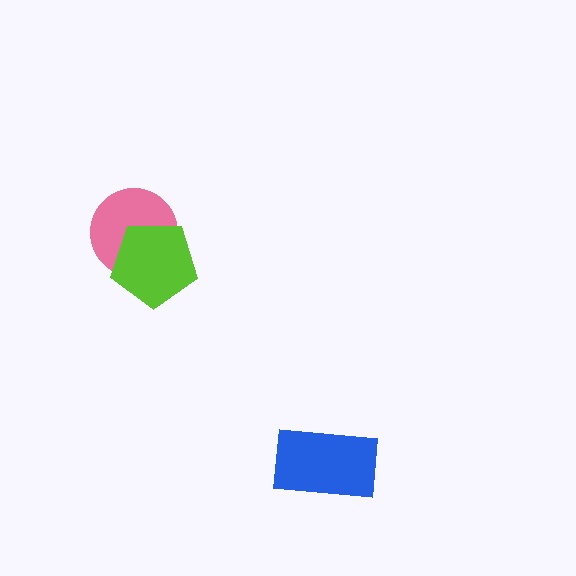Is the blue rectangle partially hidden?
No, no other shape covers it.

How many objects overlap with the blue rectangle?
0 objects overlap with the blue rectangle.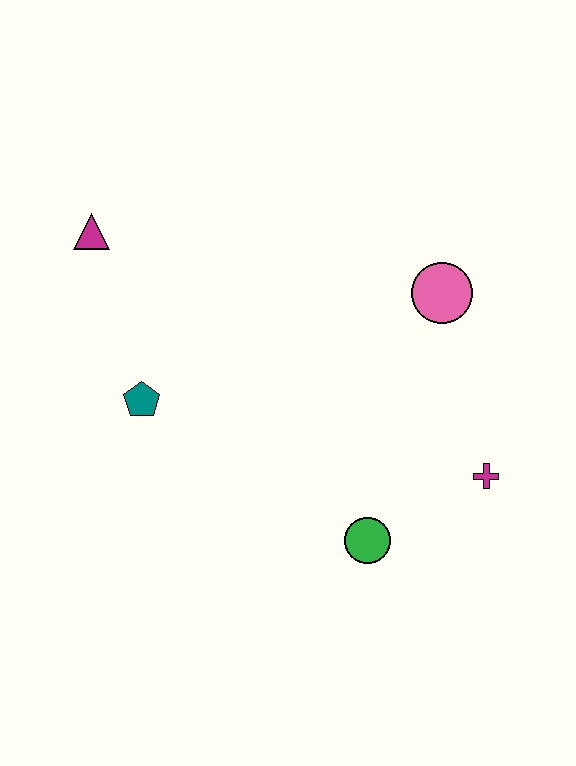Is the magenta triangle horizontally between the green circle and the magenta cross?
No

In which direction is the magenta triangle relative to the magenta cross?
The magenta triangle is to the left of the magenta cross.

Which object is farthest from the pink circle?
The magenta triangle is farthest from the pink circle.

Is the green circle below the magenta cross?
Yes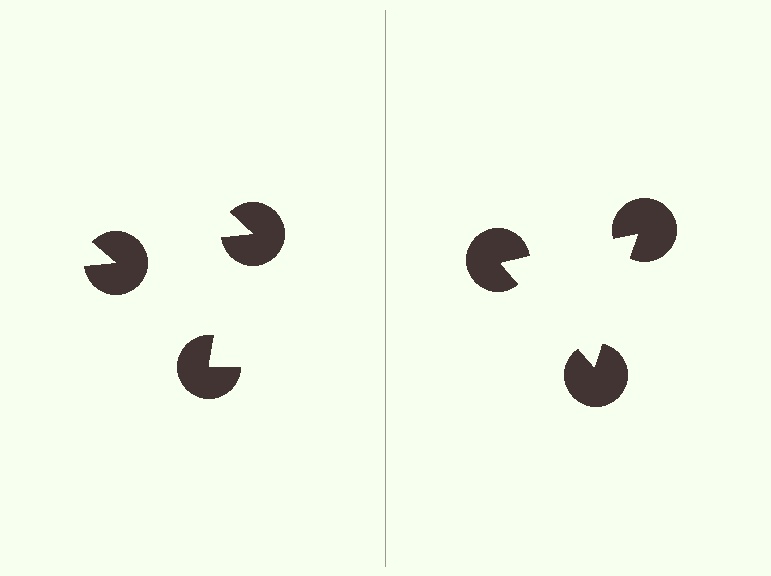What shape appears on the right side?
An illusory triangle.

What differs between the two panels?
The pac-man discs are positioned identically on both sides; only the wedge orientations differ. On the right they align to a triangle; on the left they are misaligned.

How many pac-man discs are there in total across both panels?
6 — 3 on each side.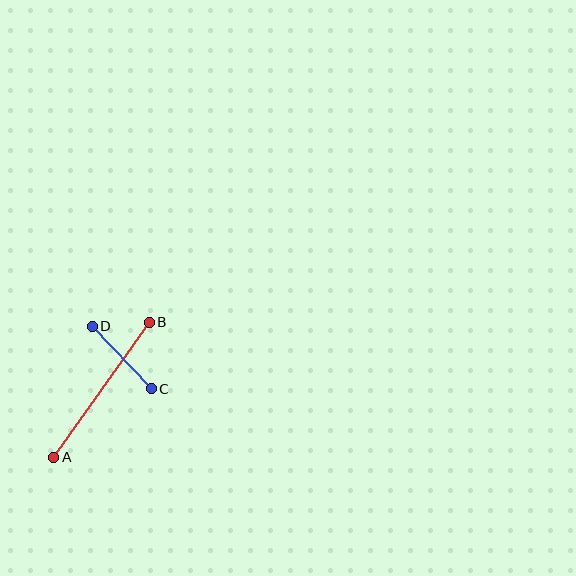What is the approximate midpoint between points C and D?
The midpoint is at approximately (122, 358) pixels.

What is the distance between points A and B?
The distance is approximately 165 pixels.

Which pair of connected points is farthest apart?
Points A and B are farthest apart.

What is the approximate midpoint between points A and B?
The midpoint is at approximately (102, 390) pixels.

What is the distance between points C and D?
The distance is approximately 86 pixels.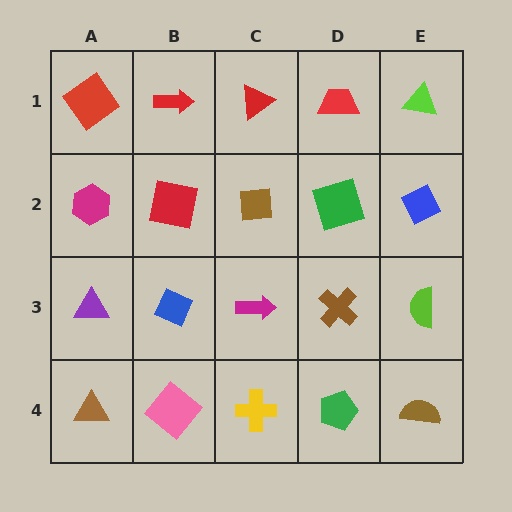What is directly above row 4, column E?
A lime semicircle.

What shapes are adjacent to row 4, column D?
A brown cross (row 3, column D), a yellow cross (row 4, column C), a brown semicircle (row 4, column E).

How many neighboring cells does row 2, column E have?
3.